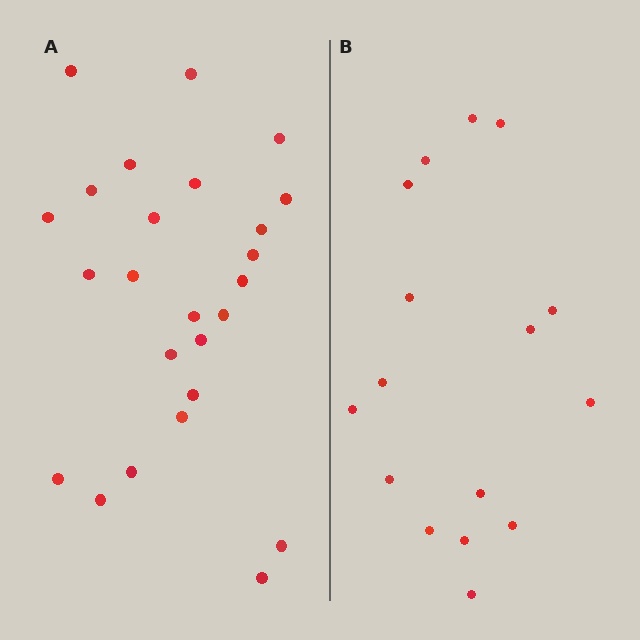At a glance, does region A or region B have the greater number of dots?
Region A (the left region) has more dots.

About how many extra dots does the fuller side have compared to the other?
Region A has roughly 8 or so more dots than region B.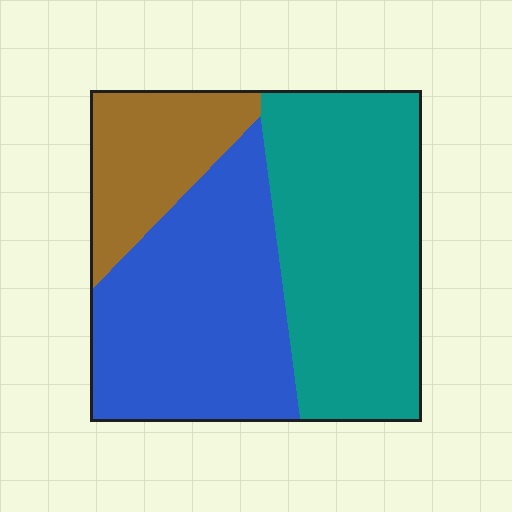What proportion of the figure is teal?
Teal takes up between a quarter and a half of the figure.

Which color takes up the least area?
Brown, at roughly 20%.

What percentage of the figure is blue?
Blue covers roughly 40% of the figure.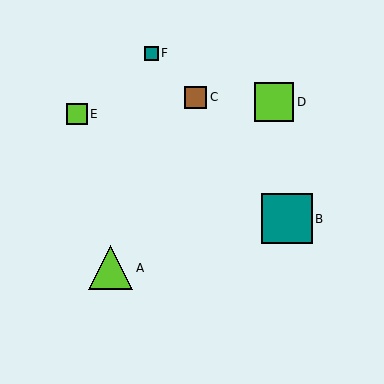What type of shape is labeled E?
Shape E is a lime square.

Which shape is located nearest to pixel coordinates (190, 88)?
The brown square (labeled C) at (196, 97) is nearest to that location.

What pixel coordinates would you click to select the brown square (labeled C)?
Click at (196, 97) to select the brown square C.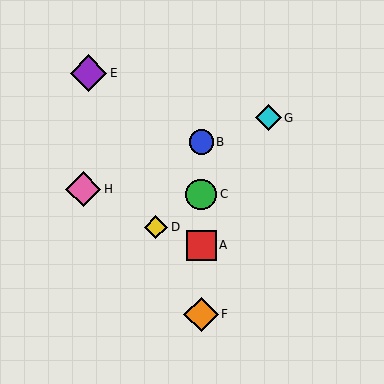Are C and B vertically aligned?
Yes, both are at x≈201.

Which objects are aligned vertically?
Objects A, B, C, F are aligned vertically.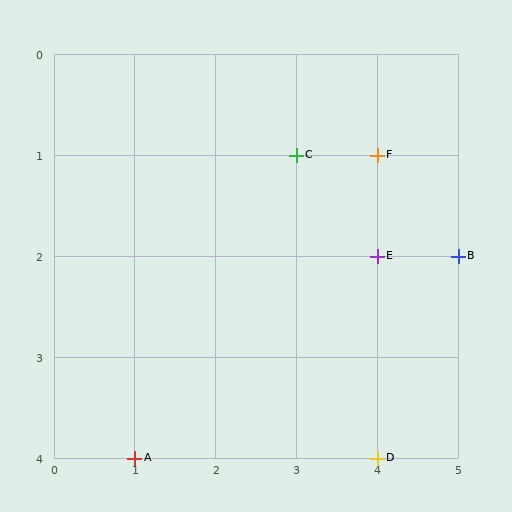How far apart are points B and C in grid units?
Points B and C are 2 columns and 1 row apart (about 2.2 grid units diagonally).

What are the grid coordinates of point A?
Point A is at grid coordinates (1, 4).